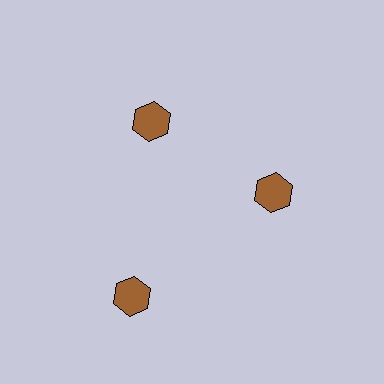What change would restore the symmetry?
The symmetry would be restored by moving it inward, back onto the ring so that all 3 hexagons sit at equal angles and equal distance from the center.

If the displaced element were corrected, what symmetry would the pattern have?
It would have 3-fold rotational symmetry — the pattern would map onto itself every 120 degrees.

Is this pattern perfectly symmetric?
No. The 3 brown hexagons are arranged in a ring, but one element near the 7 o'clock position is pushed outward from the center, breaking the 3-fold rotational symmetry.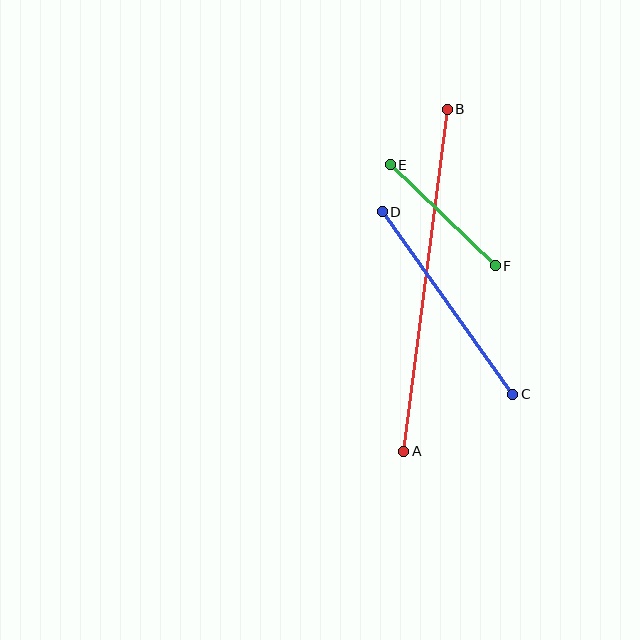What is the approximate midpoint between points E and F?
The midpoint is at approximately (443, 215) pixels.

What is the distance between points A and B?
The distance is approximately 345 pixels.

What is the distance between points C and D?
The distance is approximately 224 pixels.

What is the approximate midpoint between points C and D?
The midpoint is at approximately (448, 303) pixels.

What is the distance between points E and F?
The distance is approximately 145 pixels.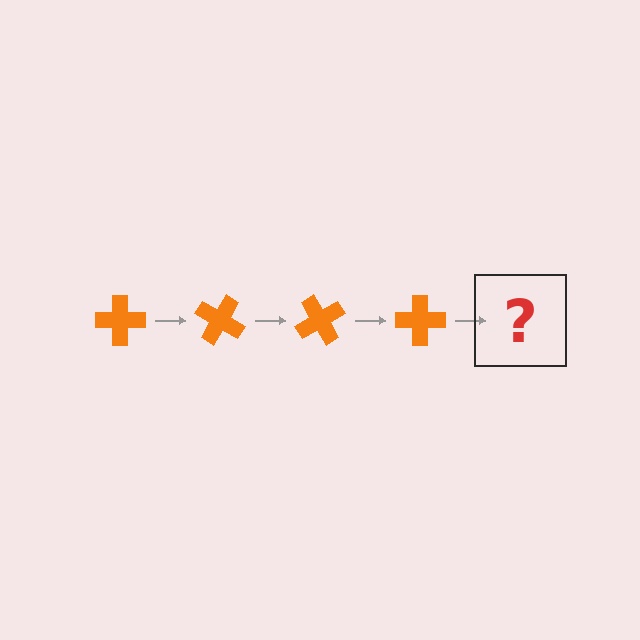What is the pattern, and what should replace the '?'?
The pattern is that the cross rotates 30 degrees each step. The '?' should be an orange cross rotated 120 degrees.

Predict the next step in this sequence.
The next step is an orange cross rotated 120 degrees.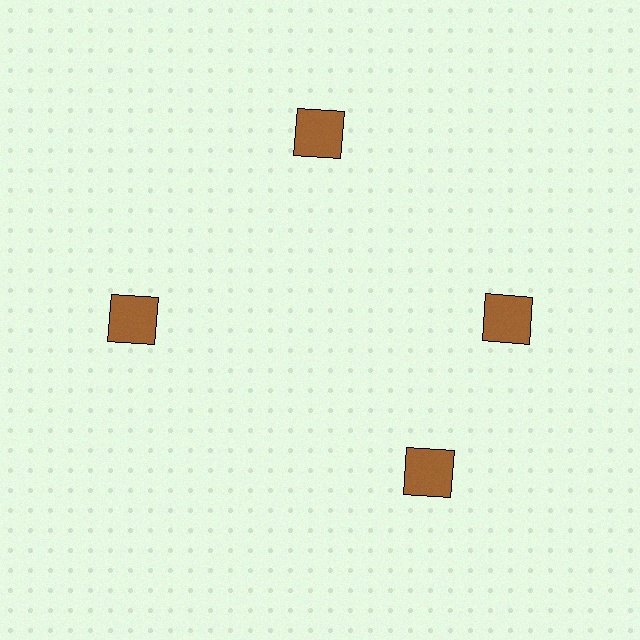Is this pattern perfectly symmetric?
No. The 4 brown squares are arranged in a ring, but one element near the 6 o'clock position is rotated out of alignment along the ring, breaking the 4-fold rotational symmetry.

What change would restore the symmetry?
The symmetry would be restored by rotating it back into even spacing with its neighbors so that all 4 squares sit at equal angles and equal distance from the center.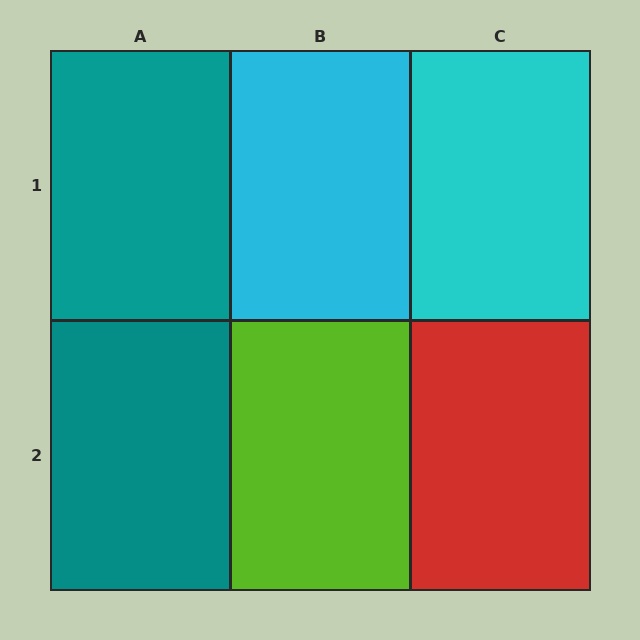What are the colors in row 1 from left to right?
Teal, cyan, cyan.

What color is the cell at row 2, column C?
Red.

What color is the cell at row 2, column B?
Lime.